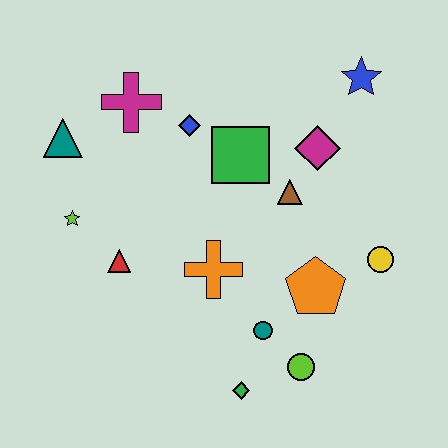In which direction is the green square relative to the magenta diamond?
The green square is to the left of the magenta diamond.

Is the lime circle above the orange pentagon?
No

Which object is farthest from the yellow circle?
The teal triangle is farthest from the yellow circle.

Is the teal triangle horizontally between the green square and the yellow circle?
No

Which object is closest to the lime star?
The red triangle is closest to the lime star.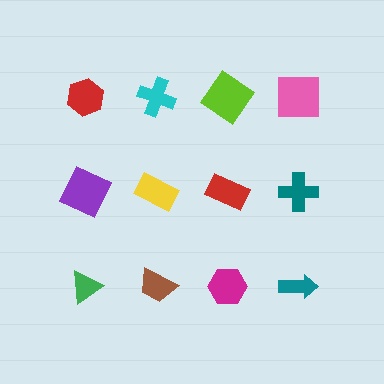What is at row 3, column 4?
A teal arrow.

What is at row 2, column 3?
A red rectangle.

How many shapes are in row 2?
4 shapes.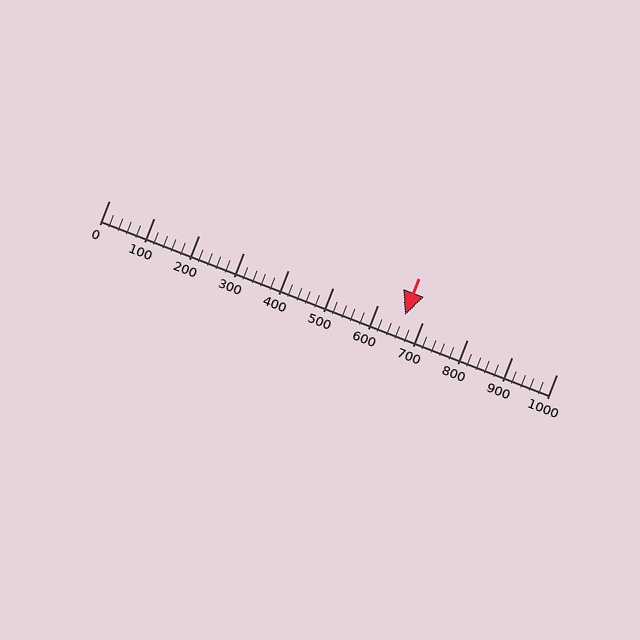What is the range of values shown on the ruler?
The ruler shows values from 0 to 1000.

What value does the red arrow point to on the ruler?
The red arrow points to approximately 662.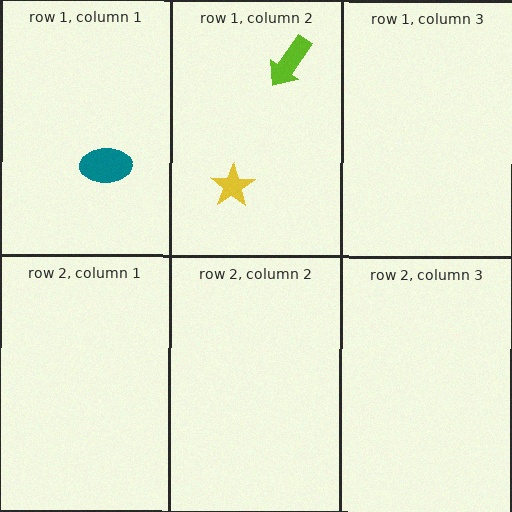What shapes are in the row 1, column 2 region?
The yellow star, the lime arrow.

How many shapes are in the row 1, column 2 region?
2.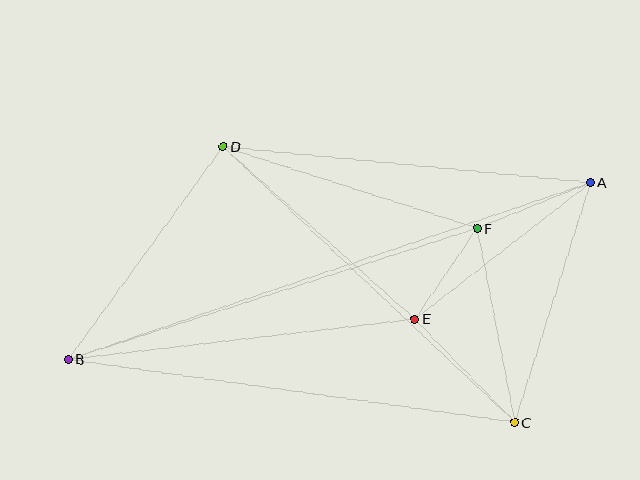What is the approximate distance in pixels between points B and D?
The distance between B and D is approximately 263 pixels.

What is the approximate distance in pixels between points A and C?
The distance between A and C is approximately 252 pixels.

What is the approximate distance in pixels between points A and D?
The distance between A and D is approximately 369 pixels.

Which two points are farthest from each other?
Points A and B are farthest from each other.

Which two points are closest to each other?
Points E and F are closest to each other.